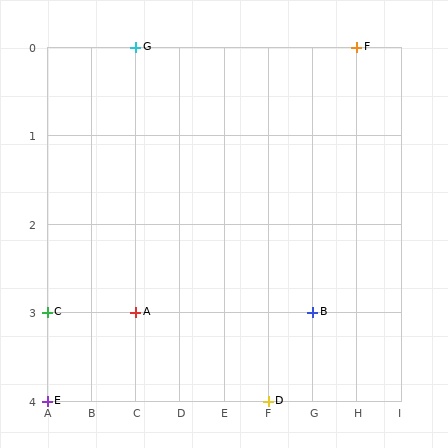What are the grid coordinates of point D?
Point D is at grid coordinates (F, 4).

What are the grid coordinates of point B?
Point B is at grid coordinates (G, 3).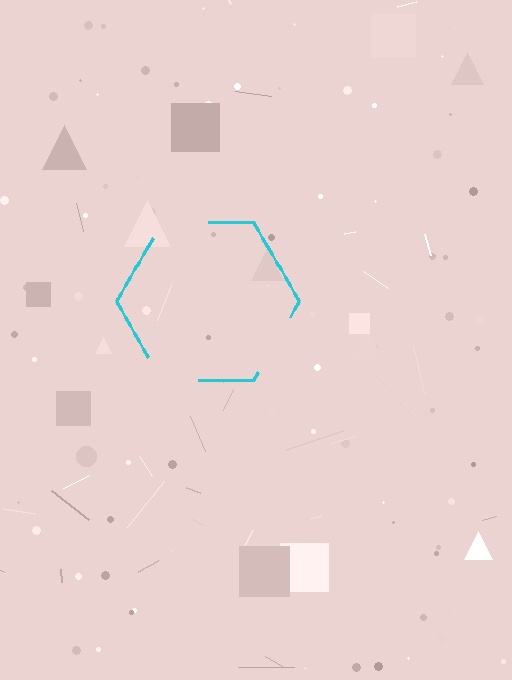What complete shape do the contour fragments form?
The contour fragments form a hexagon.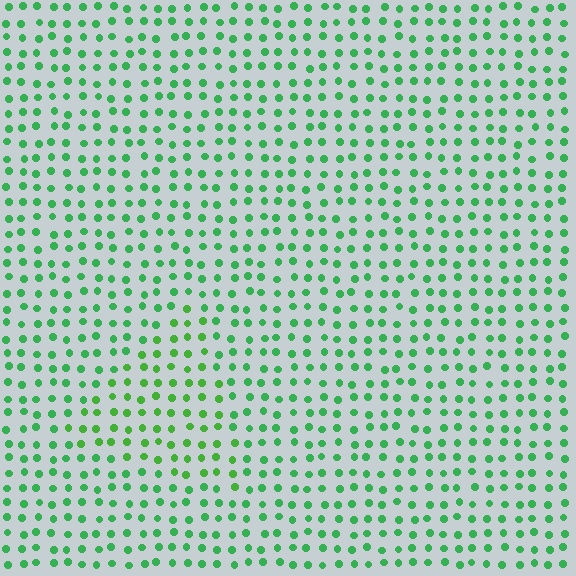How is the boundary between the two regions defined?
The boundary is defined purely by a slight shift in hue (about 22 degrees). Spacing, size, and orientation are identical on both sides.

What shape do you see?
I see a triangle.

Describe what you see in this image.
The image is filled with small green elements in a uniform arrangement. A triangle-shaped region is visible where the elements are tinted to a slightly different hue, forming a subtle color boundary.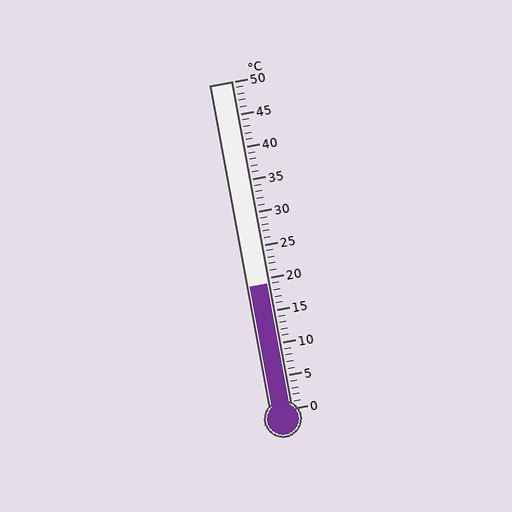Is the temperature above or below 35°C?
The temperature is below 35°C.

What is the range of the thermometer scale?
The thermometer scale ranges from 0°C to 50°C.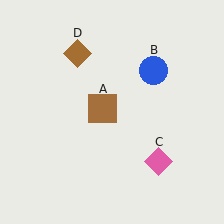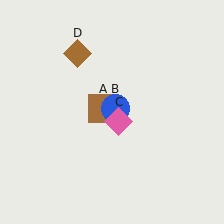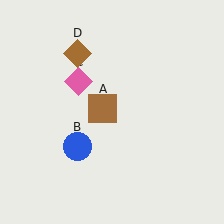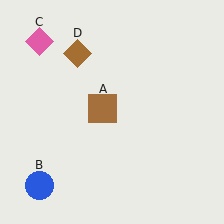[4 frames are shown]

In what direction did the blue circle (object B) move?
The blue circle (object B) moved down and to the left.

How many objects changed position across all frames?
2 objects changed position: blue circle (object B), pink diamond (object C).